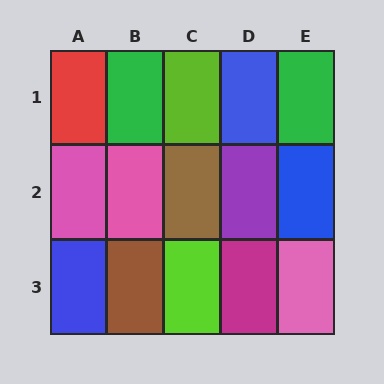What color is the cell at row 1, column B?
Green.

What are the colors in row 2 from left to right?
Pink, pink, brown, purple, blue.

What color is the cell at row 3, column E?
Pink.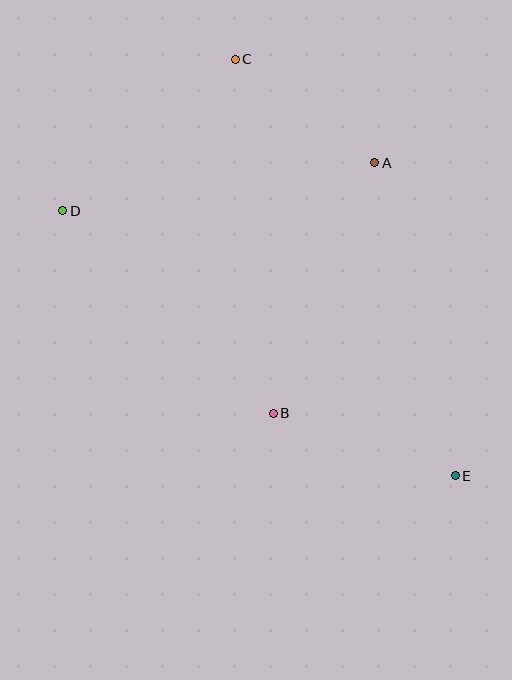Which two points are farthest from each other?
Points D and E are farthest from each other.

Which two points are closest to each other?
Points A and C are closest to each other.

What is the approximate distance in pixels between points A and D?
The distance between A and D is approximately 315 pixels.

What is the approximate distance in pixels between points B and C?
The distance between B and C is approximately 356 pixels.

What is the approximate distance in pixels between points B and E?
The distance between B and E is approximately 192 pixels.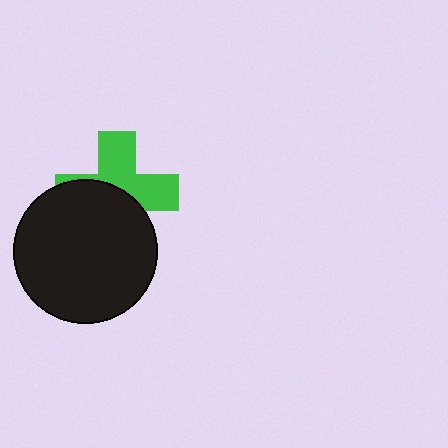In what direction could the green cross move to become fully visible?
The green cross could move up. That would shift it out from behind the black circle entirely.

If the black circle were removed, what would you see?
You would see the complete green cross.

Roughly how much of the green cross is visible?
About half of it is visible (roughly 51%).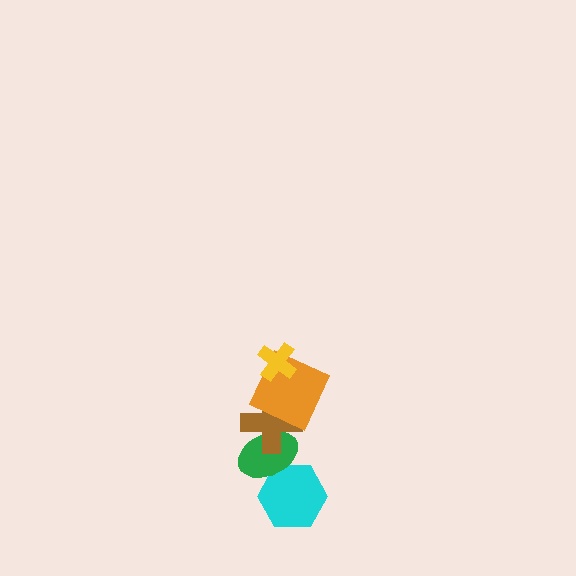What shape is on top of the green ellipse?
The brown cross is on top of the green ellipse.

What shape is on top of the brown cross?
The orange square is on top of the brown cross.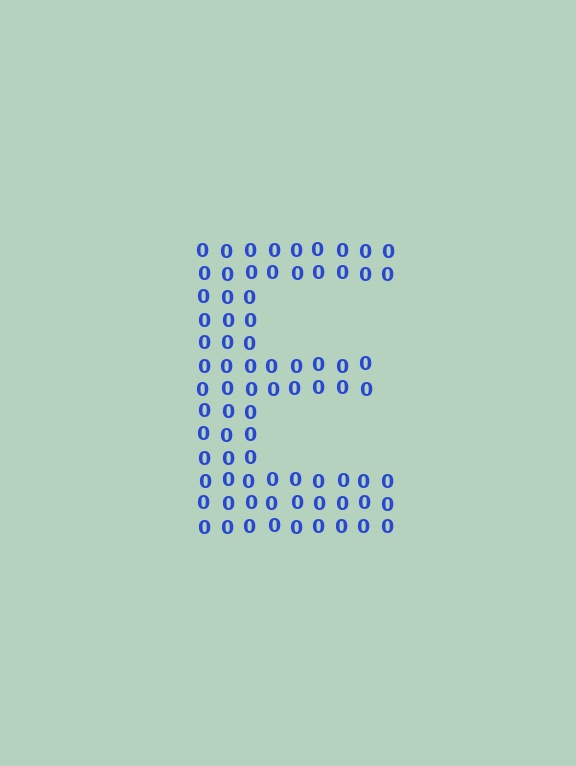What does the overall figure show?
The overall figure shows the letter E.